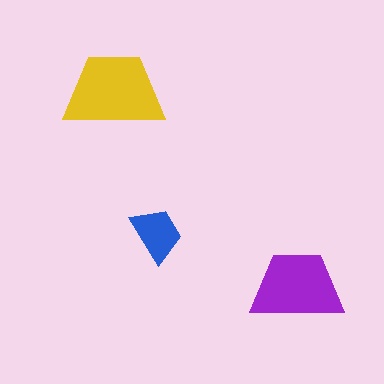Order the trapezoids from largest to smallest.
the yellow one, the purple one, the blue one.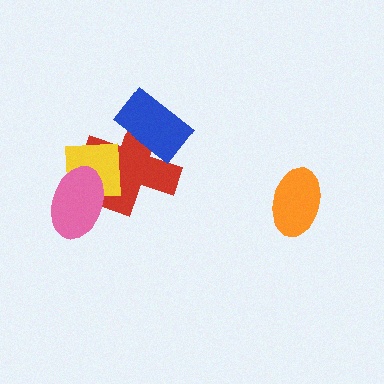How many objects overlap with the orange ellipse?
0 objects overlap with the orange ellipse.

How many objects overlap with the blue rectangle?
1 object overlaps with the blue rectangle.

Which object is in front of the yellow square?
The pink ellipse is in front of the yellow square.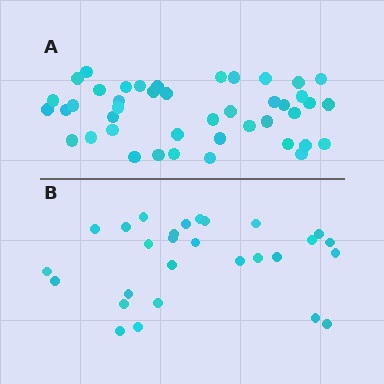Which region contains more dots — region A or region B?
Region A (the top region) has more dots.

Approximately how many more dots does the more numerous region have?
Region A has approximately 15 more dots than region B.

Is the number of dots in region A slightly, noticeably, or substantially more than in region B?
Region A has substantially more. The ratio is roughly 1.5 to 1.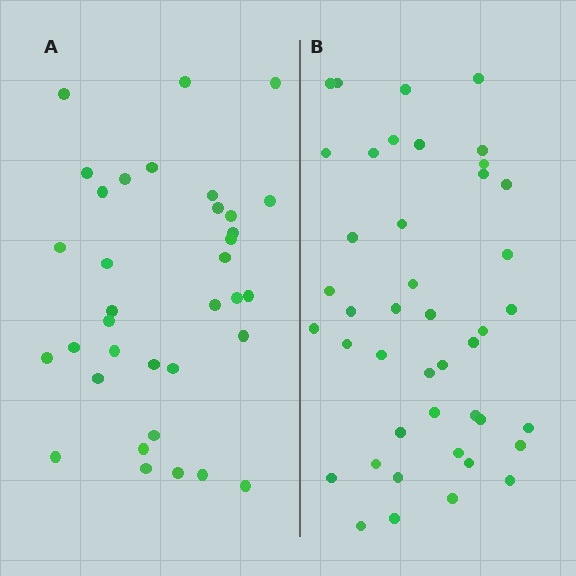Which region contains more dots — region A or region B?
Region B (the right region) has more dots.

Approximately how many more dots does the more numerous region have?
Region B has roughly 8 or so more dots than region A.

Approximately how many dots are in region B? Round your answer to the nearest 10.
About 40 dots. (The exact count is 43, which rounds to 40.)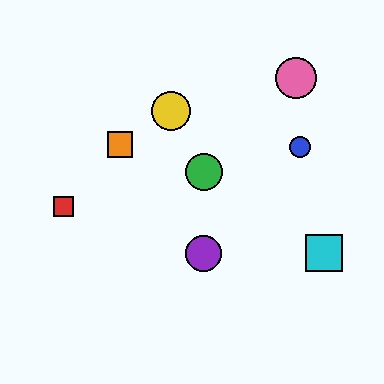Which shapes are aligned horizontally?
The purple circle, the cyan square are aligned horizontally.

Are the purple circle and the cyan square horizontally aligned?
Yes, both are at y≈253.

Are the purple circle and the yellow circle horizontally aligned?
No, the purple circle is at y≈253 and the yellow circle is at y≈111.